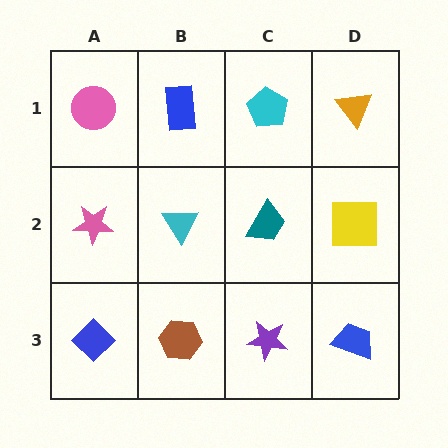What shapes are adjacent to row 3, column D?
A yellow square (row 2, column D), a purple star (row 3, column C).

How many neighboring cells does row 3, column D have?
2.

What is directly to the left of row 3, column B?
A blue diamond.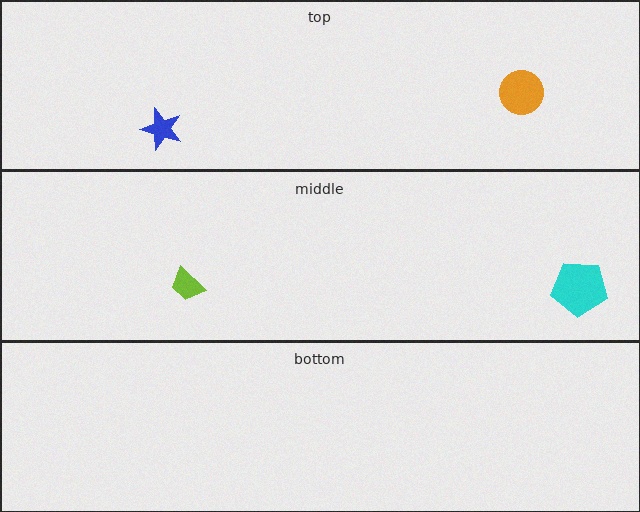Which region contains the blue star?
The top region.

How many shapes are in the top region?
2.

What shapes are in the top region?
The orange circle, the blue star.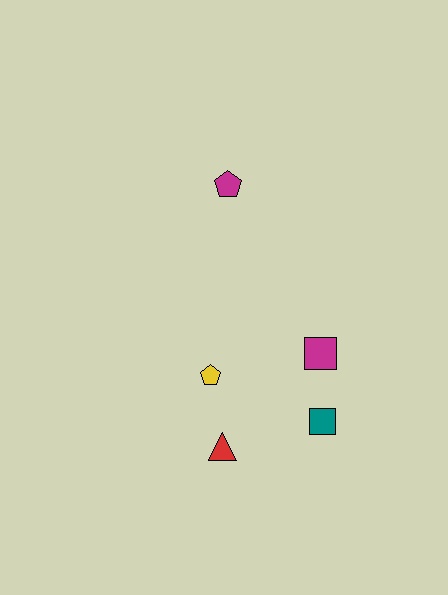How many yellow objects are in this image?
There is 1 yellow object.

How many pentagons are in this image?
There are 2 pentagons.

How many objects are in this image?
There are 5 objects.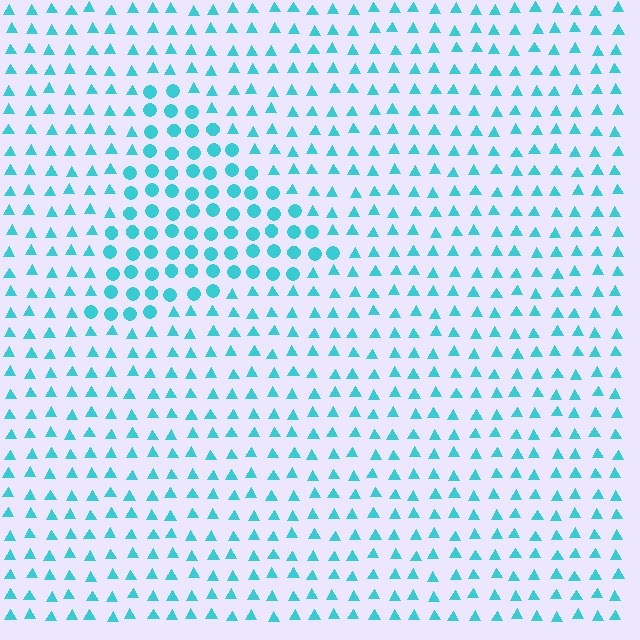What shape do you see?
I see a triangle.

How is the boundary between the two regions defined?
The boundary is defined by a change in element shape: circles inside vs. triangles outside. All elements share the same color and spacing.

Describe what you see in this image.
The image is filled with small cyan elements arranged in a uniform grid. A triangle-shaped region contains circles, while the surrounding area contains triangles. The boundary is defined purely by the change in element shape.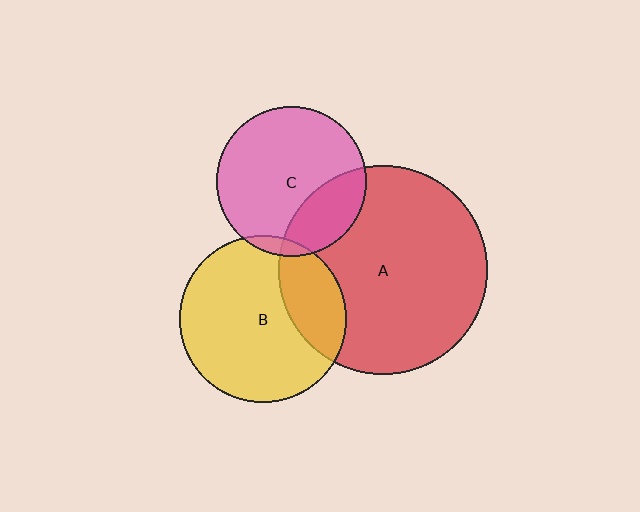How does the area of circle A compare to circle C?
Approximately 1.9 times.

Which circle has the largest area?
Circle A (red).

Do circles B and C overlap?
Yes.